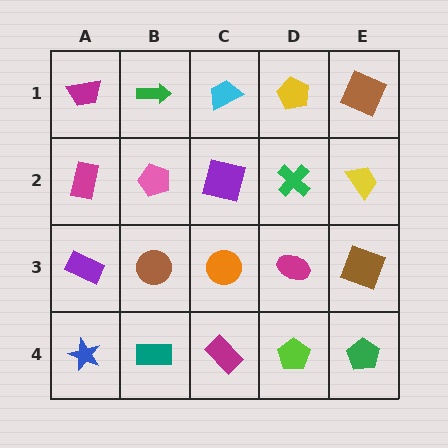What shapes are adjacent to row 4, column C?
An orange circle (row 3, column C), a teal rectangle (row 4, column B), a lime pentagon (row 4, column D).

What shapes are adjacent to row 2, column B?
A green arrow (row 1, column B), a brown circle (row 3, column B), a magenta rectangle (row 2, column A), a purple square (row 2, column C).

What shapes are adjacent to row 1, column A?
A magenta rectangle (row 2, column A), a green arrow (row 1, column B).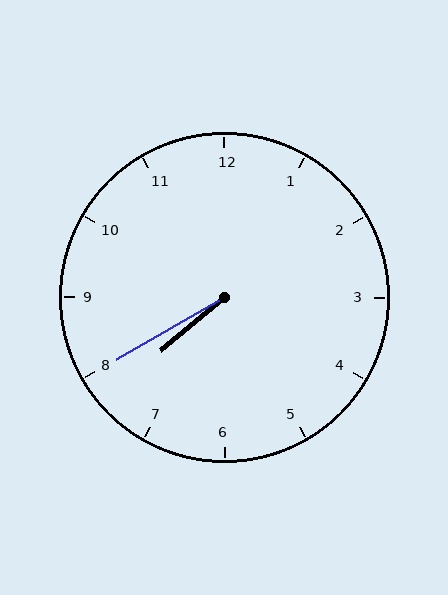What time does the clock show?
7:40.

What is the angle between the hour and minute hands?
Approximately 10 degrees.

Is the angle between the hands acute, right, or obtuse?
It is acute.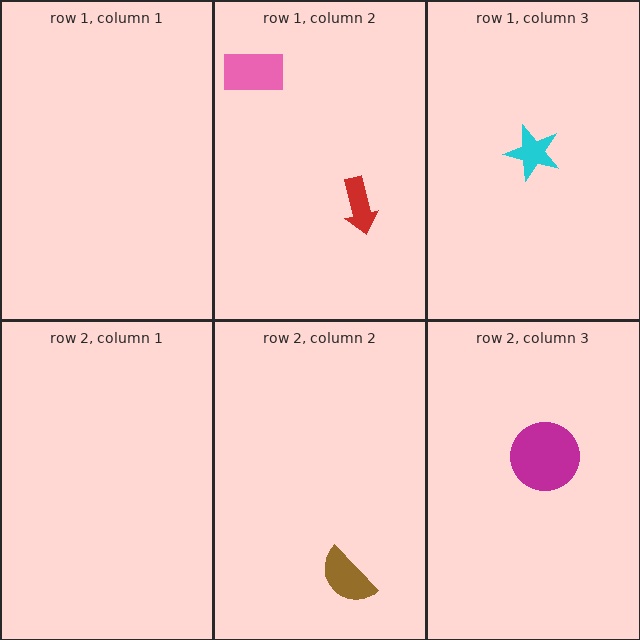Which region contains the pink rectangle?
The row 1, column 2 region.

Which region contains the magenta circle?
The row 2, column 3 region.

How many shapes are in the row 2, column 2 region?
1.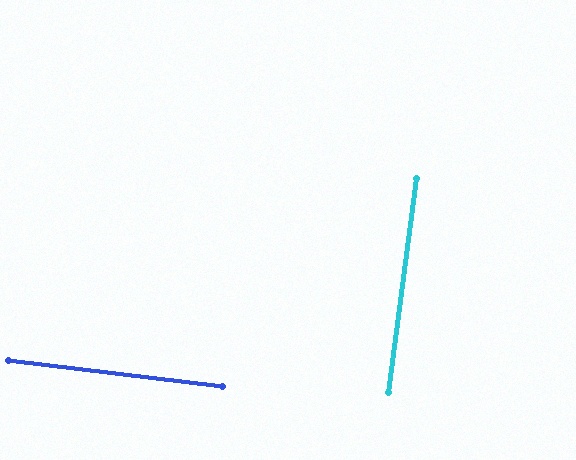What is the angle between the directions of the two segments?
Approximately 89 degrees.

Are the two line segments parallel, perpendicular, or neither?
Perpendicular — they meet at approximately 89°.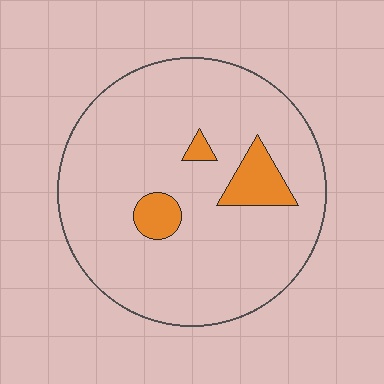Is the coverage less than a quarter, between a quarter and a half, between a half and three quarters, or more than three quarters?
Less than a quarter.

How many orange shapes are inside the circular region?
3.